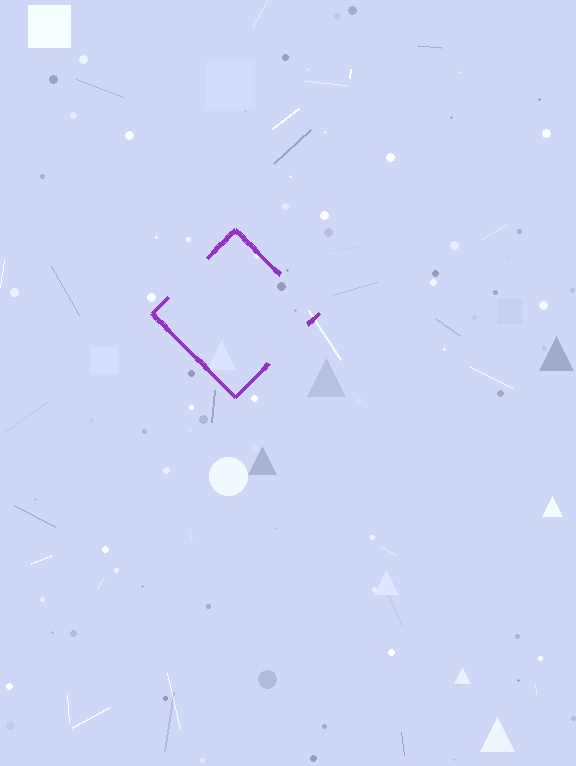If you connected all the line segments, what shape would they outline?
They would outline a diamond.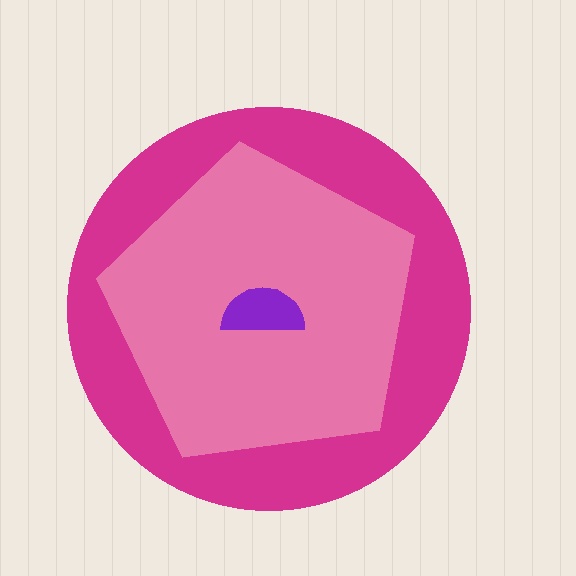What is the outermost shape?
The magenta circle.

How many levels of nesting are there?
3.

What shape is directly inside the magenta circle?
The pink pentagon.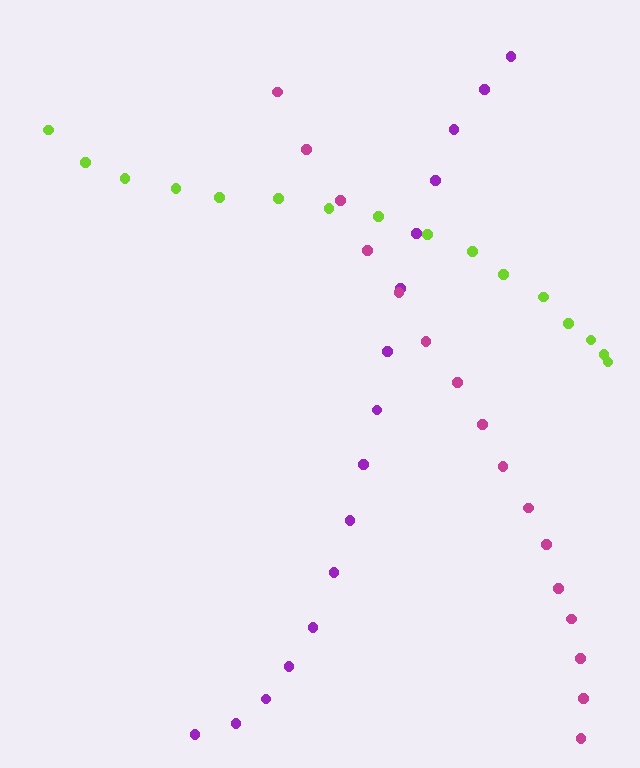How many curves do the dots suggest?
There are 3 distinct paths.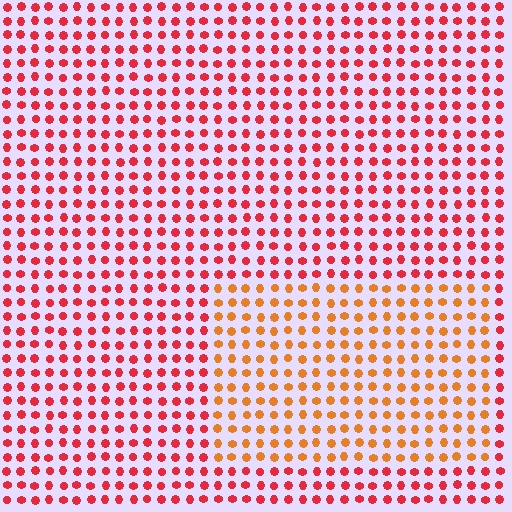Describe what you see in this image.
The image is filled with small red elements in a uniform arrangement. A rectangle-shaped region is visible where the elements are tinted to a slightly different hue, forming a subtle color boundary.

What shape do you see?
I see a rectangle.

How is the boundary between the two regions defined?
The boundary is defined purely by a slight shift in hue (about 34 degrees). Spacing, size, and orientation are identical on both sides.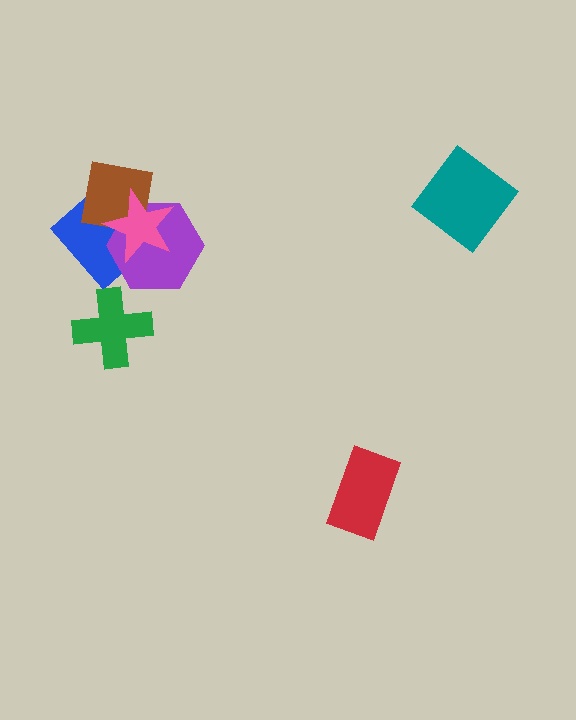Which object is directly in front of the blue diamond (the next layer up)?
The purple hexagon is directly in front of the blue diamond.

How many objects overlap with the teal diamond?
0 objects overlap with the teal diamond.